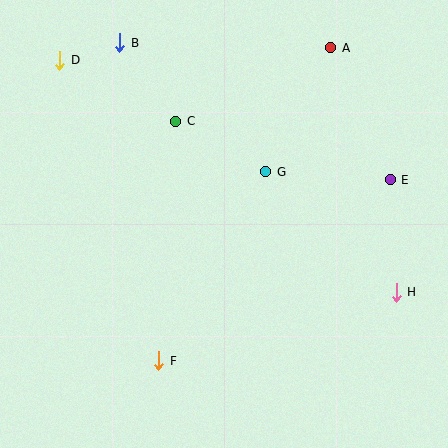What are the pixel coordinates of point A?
Point A is at (331, 48).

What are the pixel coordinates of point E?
Point E is at (390, 180).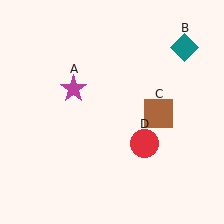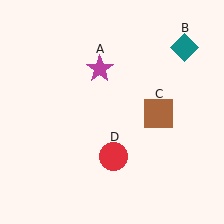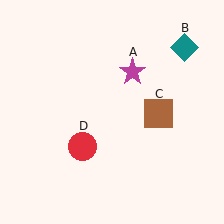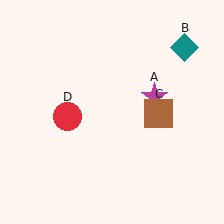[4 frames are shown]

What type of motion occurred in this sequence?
The magenta star (object A), red circle (object D) rotated clockwise around the center of the scene.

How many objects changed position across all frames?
2 objects changed position: magenta star (object A), red circle (object D).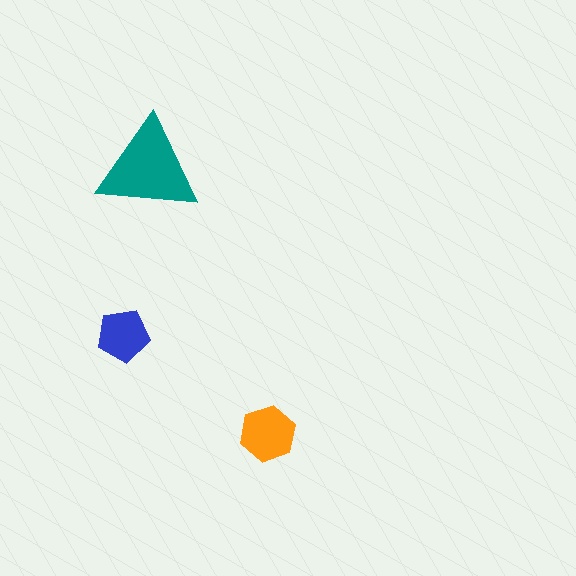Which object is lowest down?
The orange hexagon is bottommost.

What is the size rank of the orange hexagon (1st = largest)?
2nd.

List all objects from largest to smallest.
The teal triangle, the orange hexagon, the blue pentagon.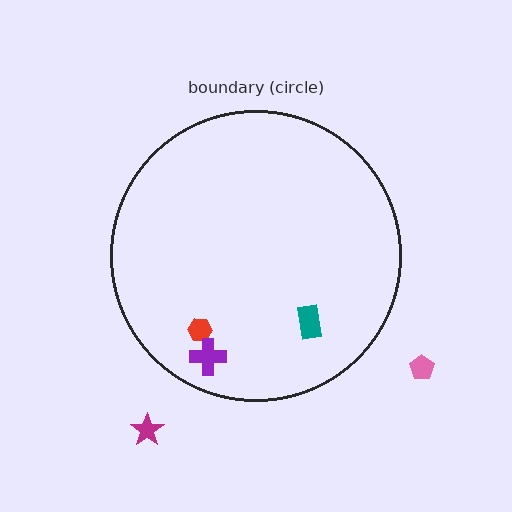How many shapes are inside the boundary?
3 inside, 2 outside.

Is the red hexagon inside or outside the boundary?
Inside.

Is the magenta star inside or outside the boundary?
Outside.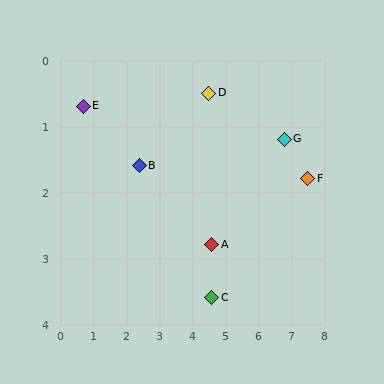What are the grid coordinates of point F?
Point F is at approximately (7.5, 1.8).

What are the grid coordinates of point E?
Point E is at approximately (0.7, 0.7).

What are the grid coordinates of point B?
Point B is at approximately (2.4, 1.6).